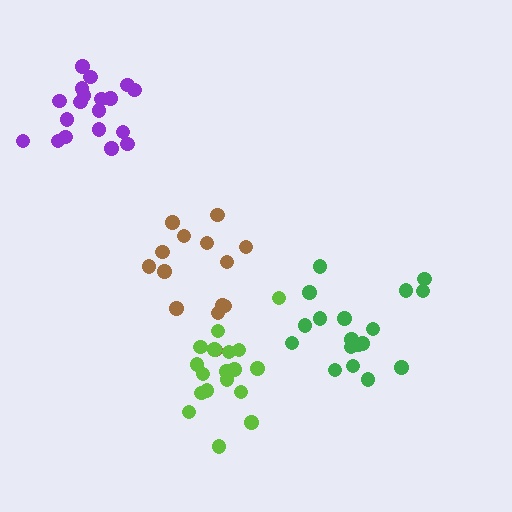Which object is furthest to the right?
The green cluster is rightmost.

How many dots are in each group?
Group 1: 14 dots, Group 2: 18 dots, Group 3: 19 dots, Group 4: 19 dots (70 total).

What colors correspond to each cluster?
The clusters are colored: brown, lime, purple, green.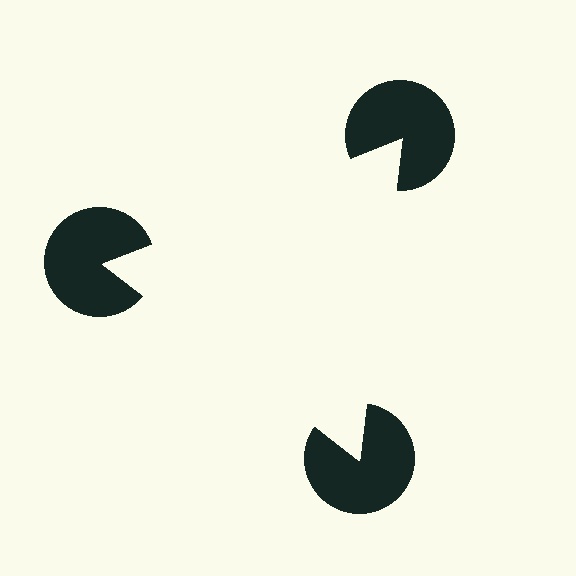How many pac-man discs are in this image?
There are 3 — one at each vertex of the illusory triangle.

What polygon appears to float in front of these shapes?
An illusory triangle — its edges are inferred from the aligned wedge cuts in the pac-man discs, not physically drawn.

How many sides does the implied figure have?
3 sides.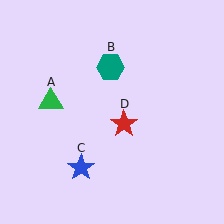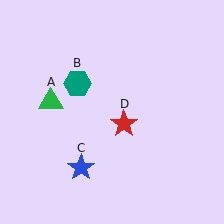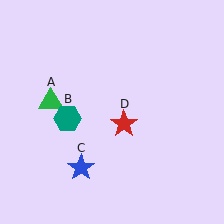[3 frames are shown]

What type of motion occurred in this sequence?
The teal hexagon (object B) rotated counterclockwise around the center of the scene.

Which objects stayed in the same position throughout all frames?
Green triangle (object A) and blue star (object C) and red star (object D) remained stationary.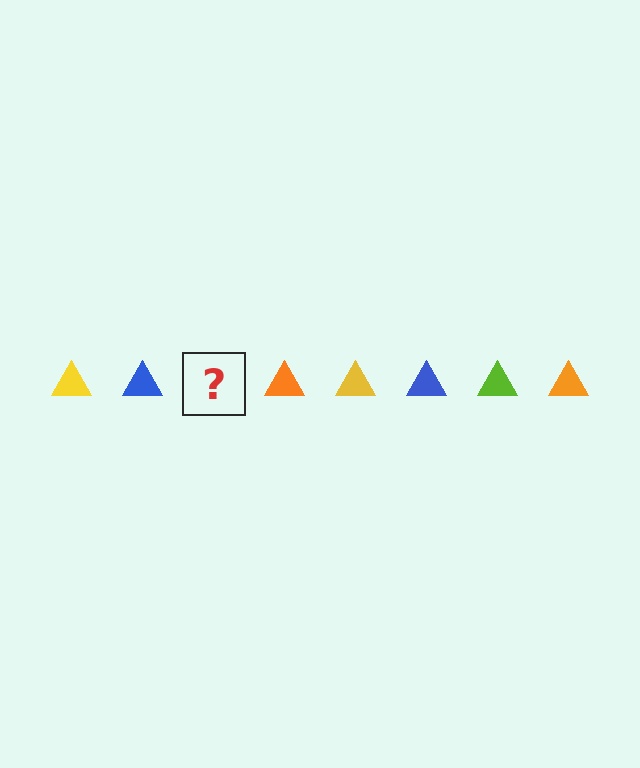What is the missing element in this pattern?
The missing element is a lime triangle.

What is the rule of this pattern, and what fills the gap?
The rule is that the pattern cycles through yellow, blue, lime, orange triangles. The gap should be filled with a lime triangle.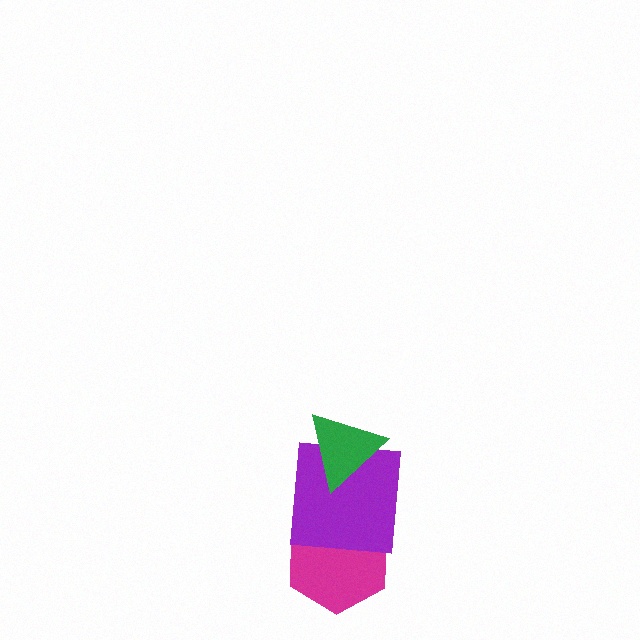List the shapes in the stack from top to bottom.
From top to bottom: the green triangle, the purple square, the magenta hexagon.